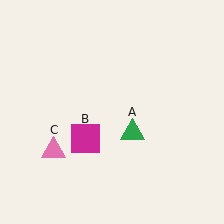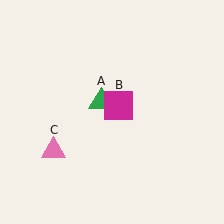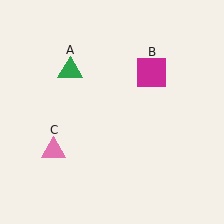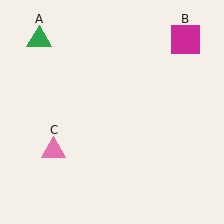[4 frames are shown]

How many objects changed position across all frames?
2 objects changed position: green triangle (object A), magenta square (object B).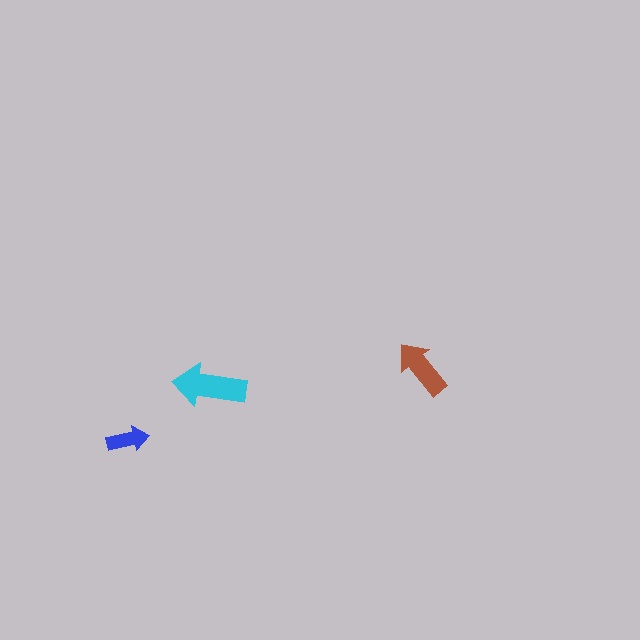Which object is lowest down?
The blue arrow is bottommost.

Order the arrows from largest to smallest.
the cyan one, the brown one, the blue one.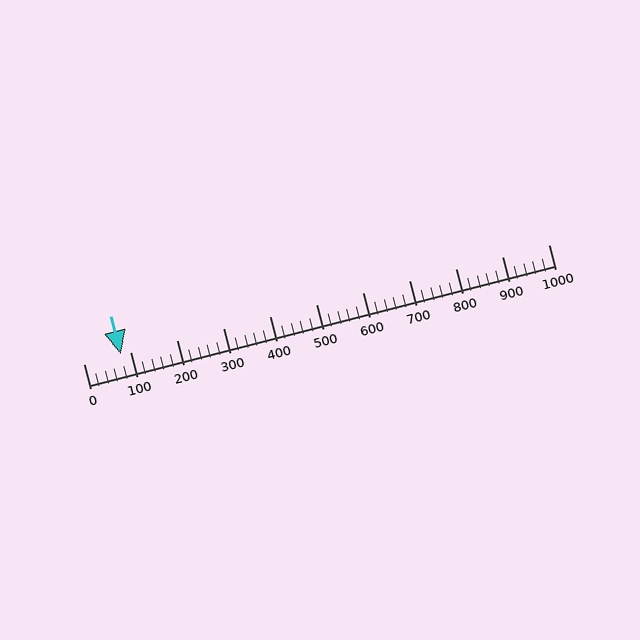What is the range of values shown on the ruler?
The ruler shows values from 0 to 1000.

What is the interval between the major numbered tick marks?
The major tick marks are spaced 100 units apart.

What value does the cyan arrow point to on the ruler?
The cyan arrow points to approximately 80.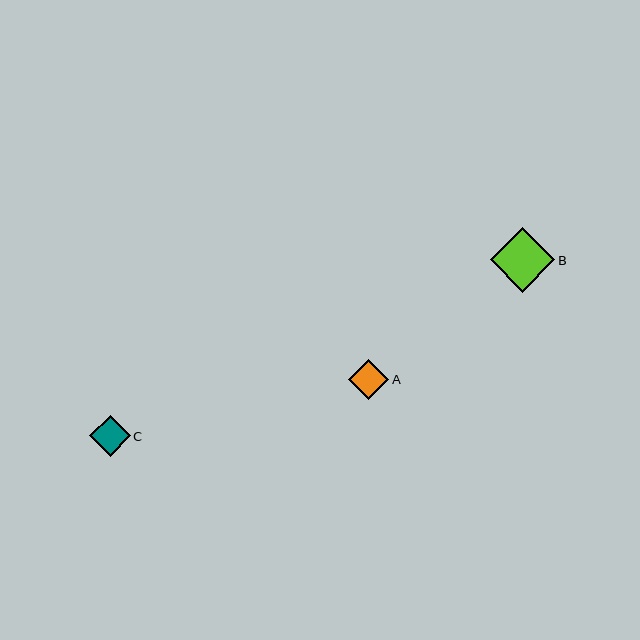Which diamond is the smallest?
Diamond A is the smallest with a size of approximately 40 pixels.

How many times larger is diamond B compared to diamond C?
Diamond B is approximately 1.6 times the size of diamond C.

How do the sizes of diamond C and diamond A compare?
Diamond C and diamond A are approximately the same size.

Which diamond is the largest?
Diamond B is the largest with a size of approximately 64 pixels.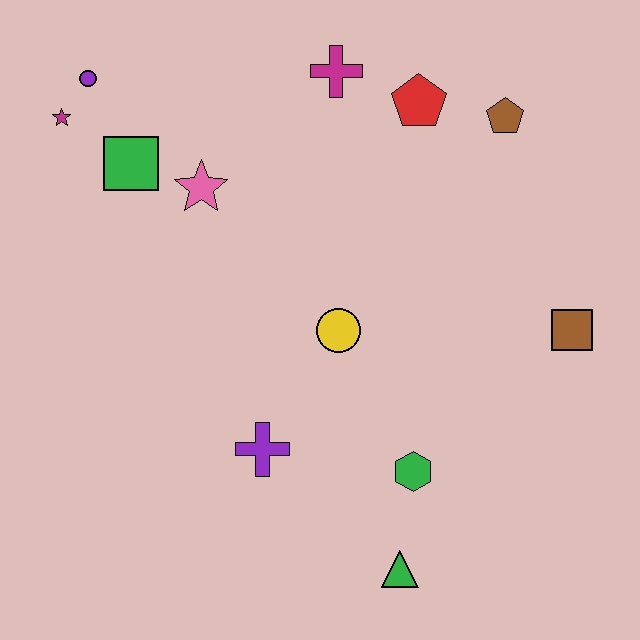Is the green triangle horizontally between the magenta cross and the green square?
No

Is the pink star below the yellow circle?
No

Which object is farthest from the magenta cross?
The green triangle is farthest from the magenta cross.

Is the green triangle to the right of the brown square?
No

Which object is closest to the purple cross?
The yellow circle is closest to the purple cross.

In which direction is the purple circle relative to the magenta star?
The purple circle is above the magenta star.